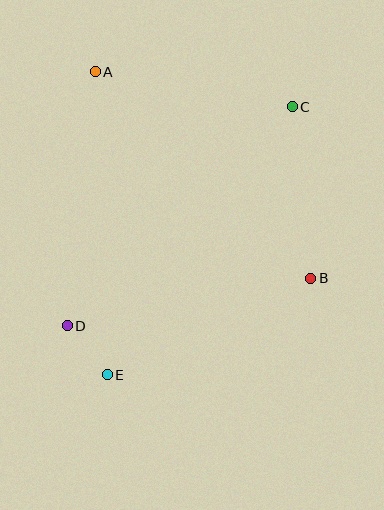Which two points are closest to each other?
Points D and E are closest to each other.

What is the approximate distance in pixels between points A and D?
The distance between A and D is approximately 255 pixels.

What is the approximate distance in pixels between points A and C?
The distance between A and C is approximately 200 pixels.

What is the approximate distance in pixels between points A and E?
The distance between A and E is approximately 303 pixels.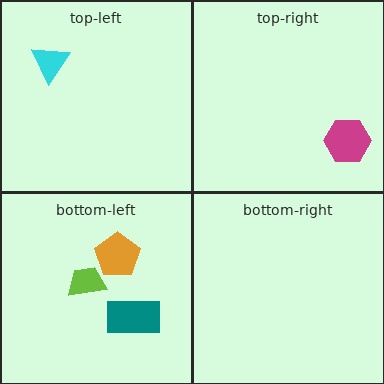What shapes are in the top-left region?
The cyan triangle.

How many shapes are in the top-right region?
1.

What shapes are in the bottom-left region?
The lime trapezoid, the orange pentagon, the teal rectangle.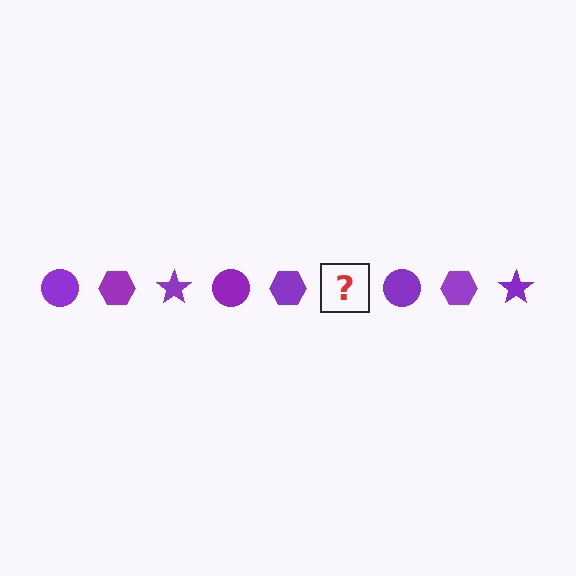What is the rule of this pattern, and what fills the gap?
The rule is that the pattern cycles through circle, hexagon, star shapes in purple. The gap should be filled with a purple star.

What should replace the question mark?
The question mark should be replaced with a purple star.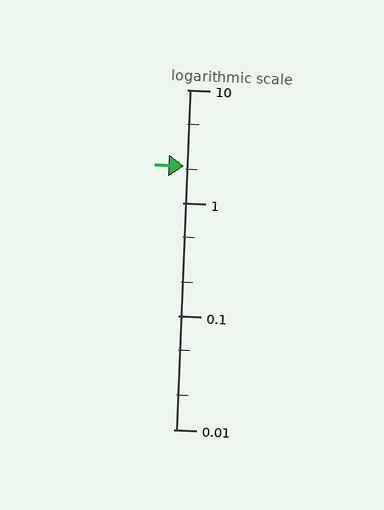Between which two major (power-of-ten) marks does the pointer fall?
The pointer is between 1 and 10.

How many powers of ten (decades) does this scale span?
The scale spans 3 decades, from 0.01 to 10.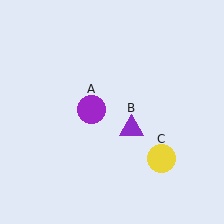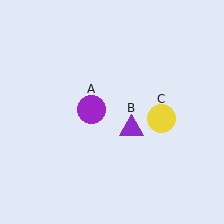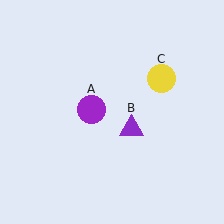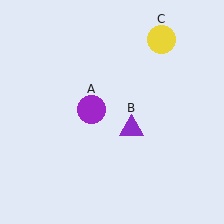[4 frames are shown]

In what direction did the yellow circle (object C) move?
The yellow circle (object C) moved up.